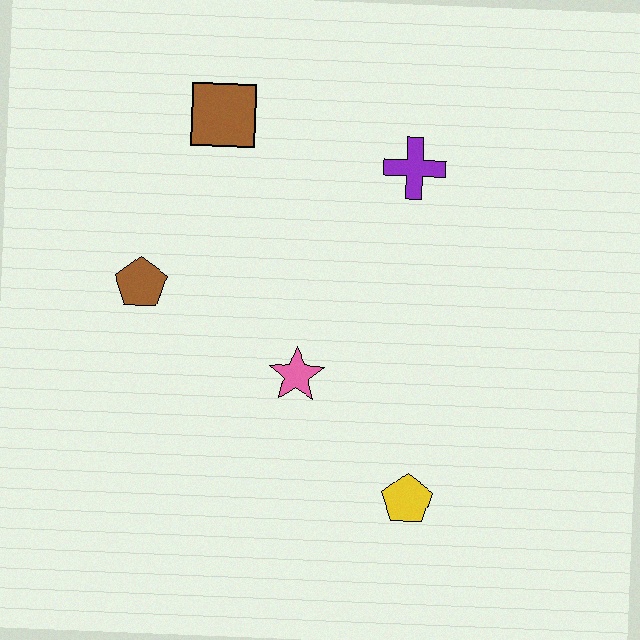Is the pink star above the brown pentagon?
No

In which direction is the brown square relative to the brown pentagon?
The brown square is above the brown pentagon.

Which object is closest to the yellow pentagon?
The pink star is closest to the yellow pentagon.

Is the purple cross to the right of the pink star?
Yes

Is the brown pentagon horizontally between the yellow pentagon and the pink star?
No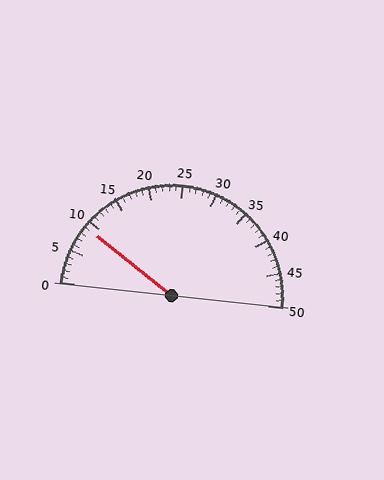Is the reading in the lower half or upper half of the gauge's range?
The reading is in the lower half of the range (0 to 50).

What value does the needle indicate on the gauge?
The needle indicates approximately 9.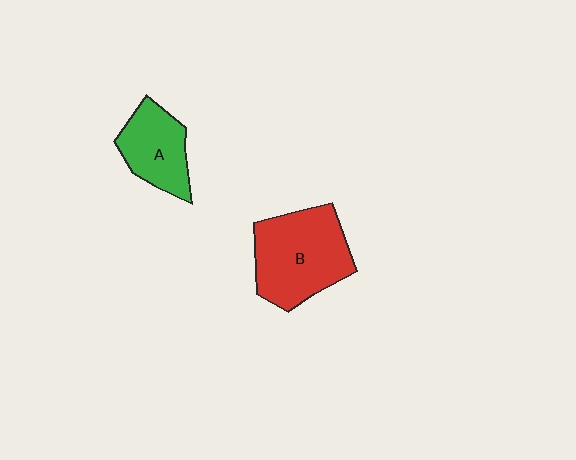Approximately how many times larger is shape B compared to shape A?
Approximately 1.6 times.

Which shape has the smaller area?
Shape A (green).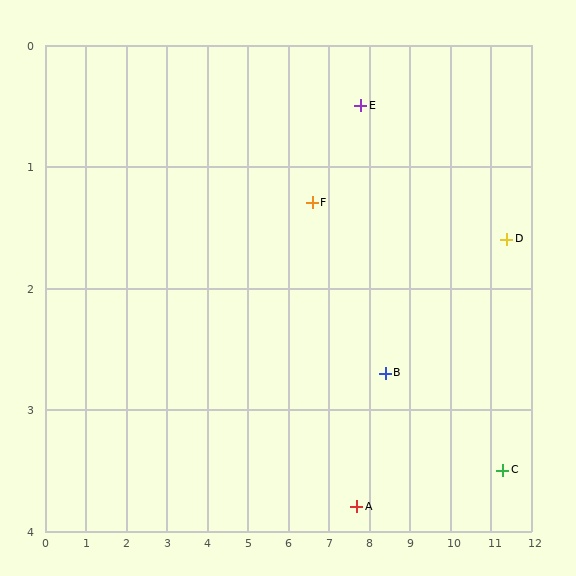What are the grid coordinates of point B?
Point B is at approximately (8.4, 2.7).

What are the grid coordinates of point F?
Point F is at approximately (6.6, 1.3).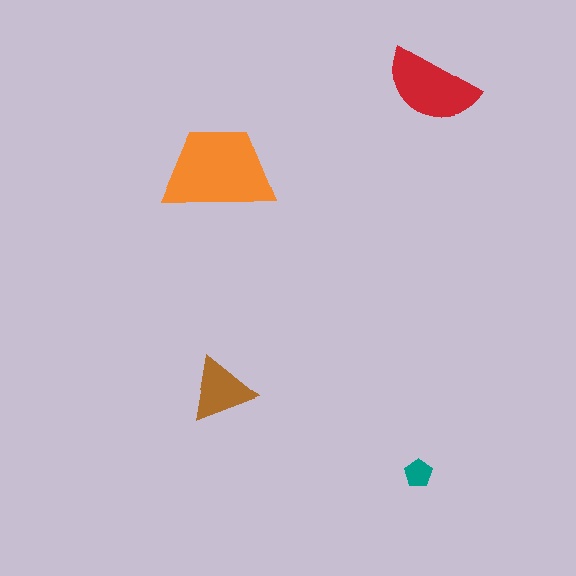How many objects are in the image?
There are 4 objects in the image.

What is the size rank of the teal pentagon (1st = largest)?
4th.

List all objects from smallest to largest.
The teal pentagon, the brown triangle, the red semicircle, the orange trapezoid.